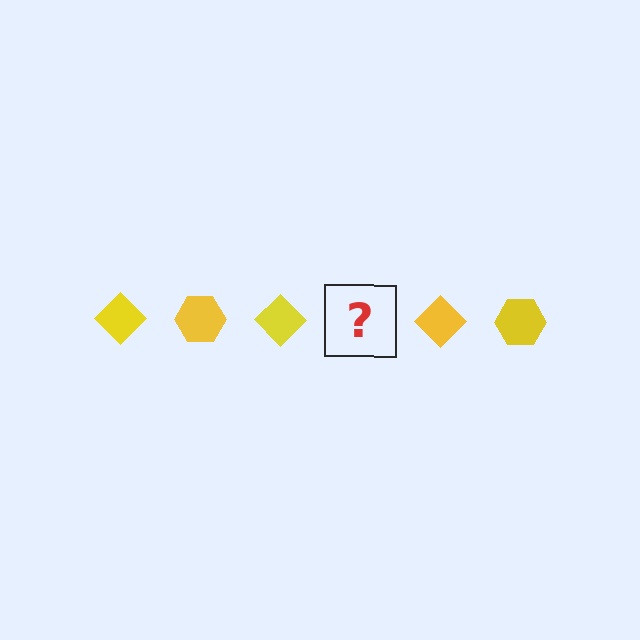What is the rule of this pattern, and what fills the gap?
The rule is that the pattern cycles through diamond, hexagon shapes in yellow. The gap should be filled with a yellow hexagon.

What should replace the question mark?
The question mark should be replaced with a yellow hexagon.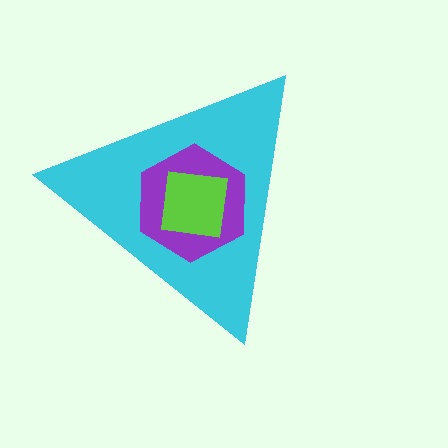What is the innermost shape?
The lime square.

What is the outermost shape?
The cyan triangle.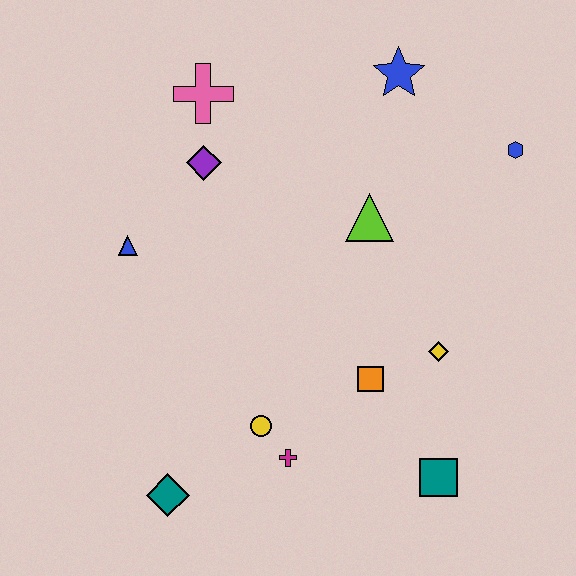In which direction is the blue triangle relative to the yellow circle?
The blue triangle is above the yellow circle.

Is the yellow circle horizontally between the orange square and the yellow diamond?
No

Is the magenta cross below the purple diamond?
Yes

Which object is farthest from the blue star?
The teal diamond is farthest from the blue star.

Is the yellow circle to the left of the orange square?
Yes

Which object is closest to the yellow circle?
The magenta cross is closest to the yellow circle.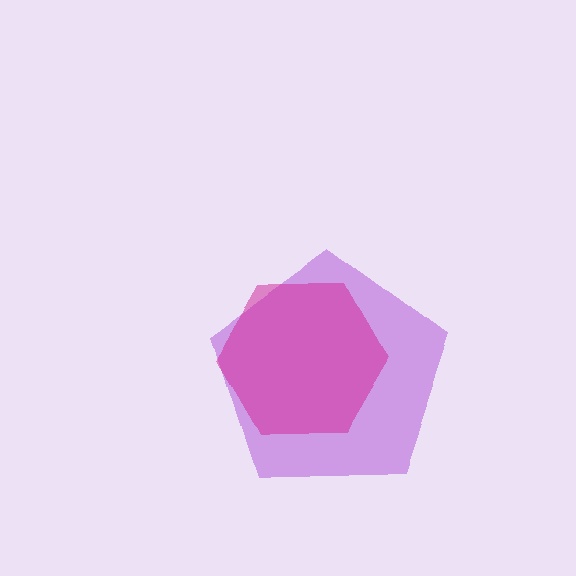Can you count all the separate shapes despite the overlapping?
Yes, there are 2 separate shapes.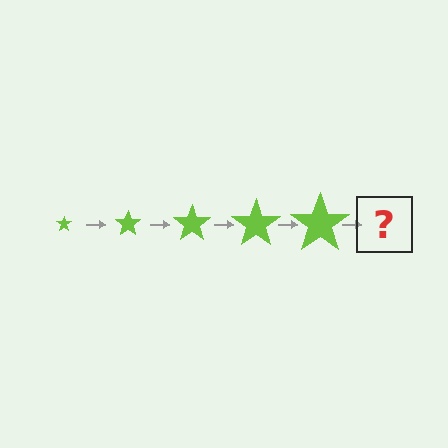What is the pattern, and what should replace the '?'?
The pattern is that the star gets progressively larger each step. The '?' should be a lime star, larger than the previous one.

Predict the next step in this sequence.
The next step is a lime star, larger than the previous one.